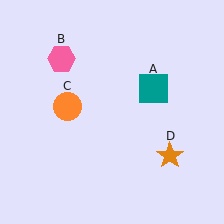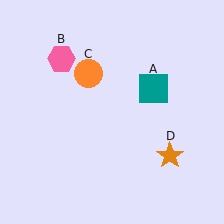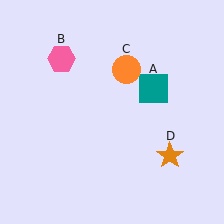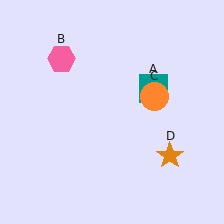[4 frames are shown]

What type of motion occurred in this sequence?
The orange circle (object C) rotated clockwise around the center of the scene.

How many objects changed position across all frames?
1 object changed position: orange circle (object C).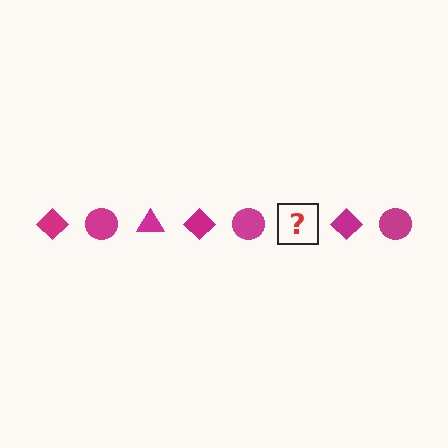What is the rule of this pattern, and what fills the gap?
The rule is that the pattern cycles through diamond, circle, triangle shapes in magenta. The gap should be filled with a magenta triangle.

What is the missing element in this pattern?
The missing element is a magenta triangle.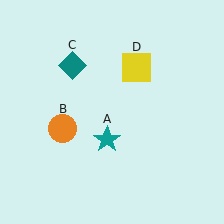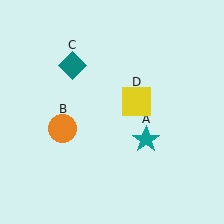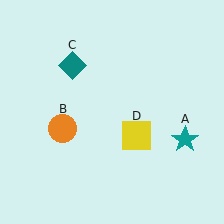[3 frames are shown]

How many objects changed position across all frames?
2 objects changed position: teal star (object A), yellow square (object D).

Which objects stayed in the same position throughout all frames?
Orange circle (object B) and teal diamond (object C) remained stationary.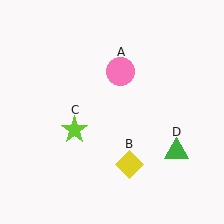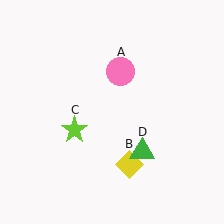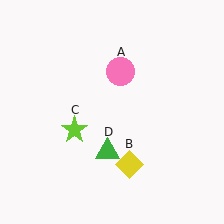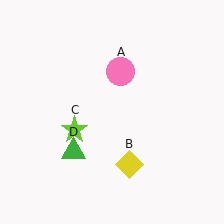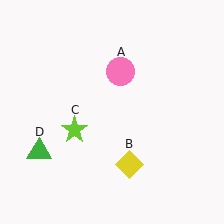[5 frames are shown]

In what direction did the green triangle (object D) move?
The green triangle (object D) moved left.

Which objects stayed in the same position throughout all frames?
Pink circle (object A) and yellow diamond (object B) and lime star (object C) remained stationary.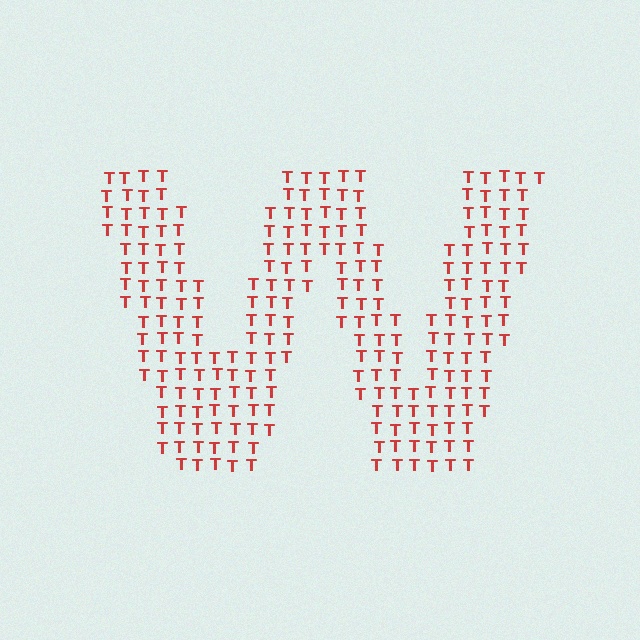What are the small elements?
The small elements are letter T's.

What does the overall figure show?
The overall figure shows the letter W.